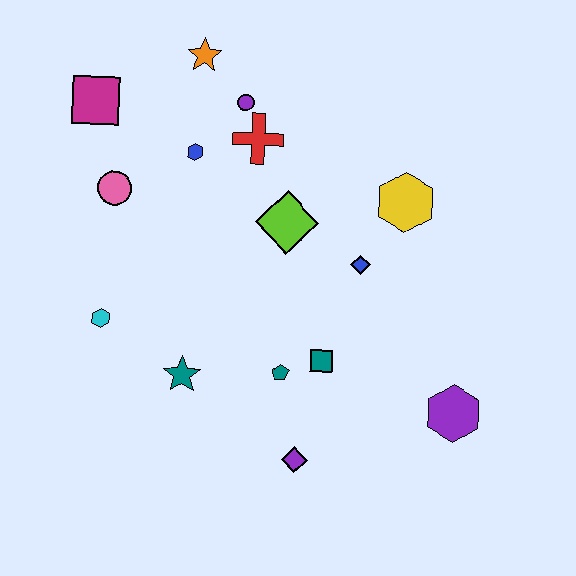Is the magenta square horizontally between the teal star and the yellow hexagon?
No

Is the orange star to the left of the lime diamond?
Yes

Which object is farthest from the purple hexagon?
The magenta square is farthest from the purple hexagon.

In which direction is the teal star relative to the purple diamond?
The teal star is to the left of the purple diamond.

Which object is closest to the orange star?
The purple circle is closest to the orange star.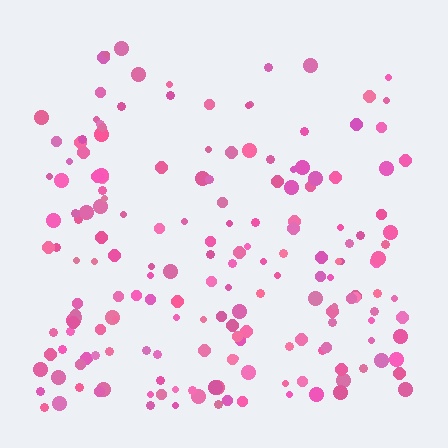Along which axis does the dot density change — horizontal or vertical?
Vertical.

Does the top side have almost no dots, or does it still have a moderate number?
Still a moderate number, just noticeably fewer than the bottom.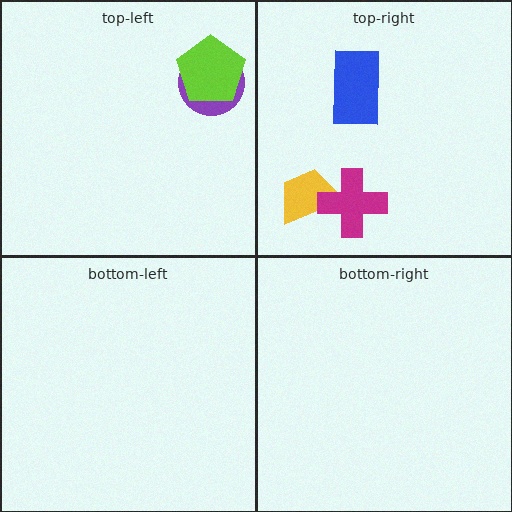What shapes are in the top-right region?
The yellow trapezoid, the blue rectangle, the magenta cross.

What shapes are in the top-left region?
The purple circle, the lime pentagon.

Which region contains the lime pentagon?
The top-left region.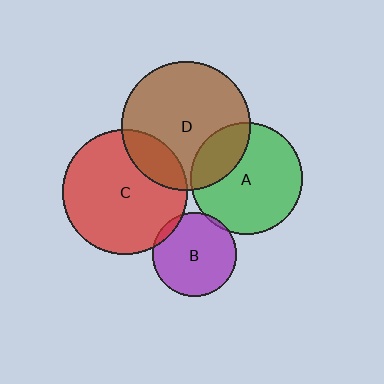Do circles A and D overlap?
Yes.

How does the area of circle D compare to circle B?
Approximately 2.3 times.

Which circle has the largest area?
Circle D (brown).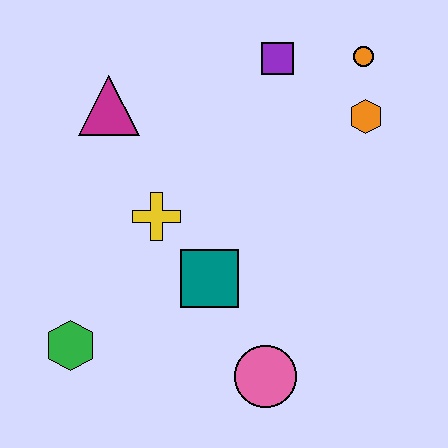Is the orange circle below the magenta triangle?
No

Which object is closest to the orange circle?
The orange hexagon is closest to the orange circle.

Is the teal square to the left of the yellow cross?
No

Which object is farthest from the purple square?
The green hexagon is farthest from the purple square.